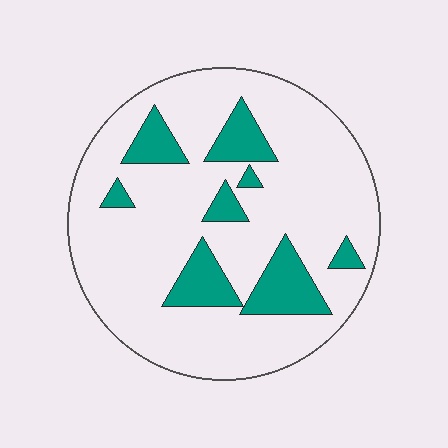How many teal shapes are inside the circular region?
8.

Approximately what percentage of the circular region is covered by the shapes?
Approximately 20%.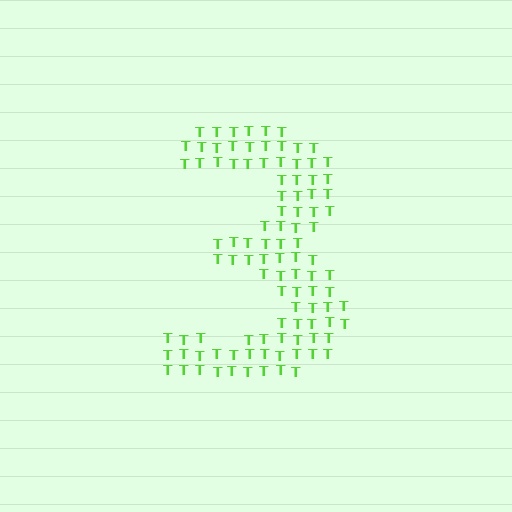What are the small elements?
The small elements are letter T's.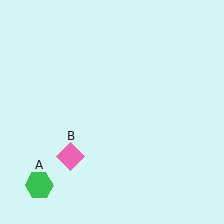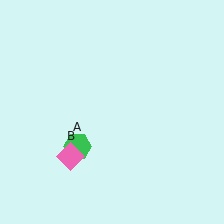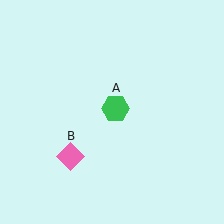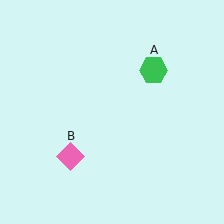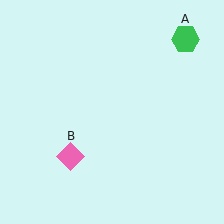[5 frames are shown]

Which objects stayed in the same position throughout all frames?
Pink diamond (object B) remained stationary.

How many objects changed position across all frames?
1 object changed position: green hexagon (object A).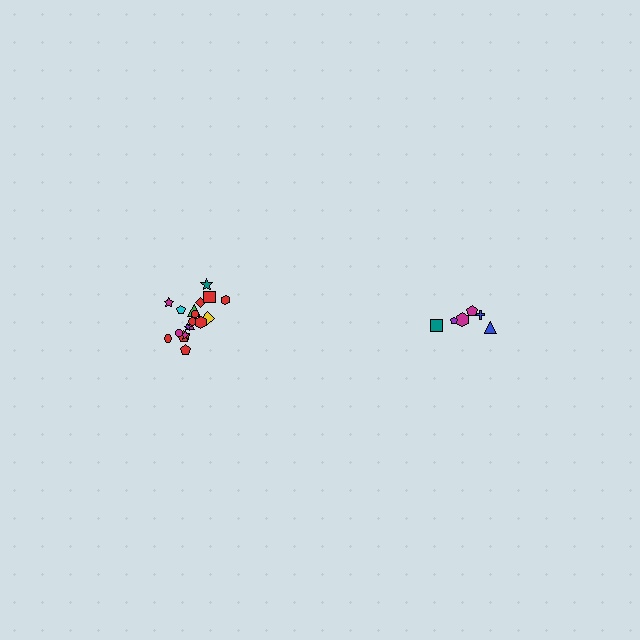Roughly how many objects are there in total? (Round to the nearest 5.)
Roughly 25 objects in total.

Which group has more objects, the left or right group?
The left group.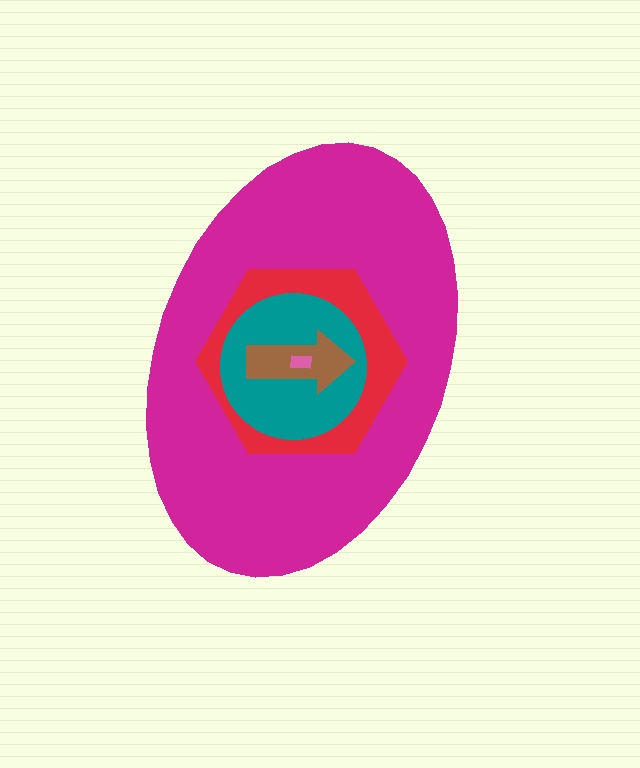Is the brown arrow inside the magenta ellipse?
Yes.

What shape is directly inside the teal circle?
The brown arrow.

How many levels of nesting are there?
5.